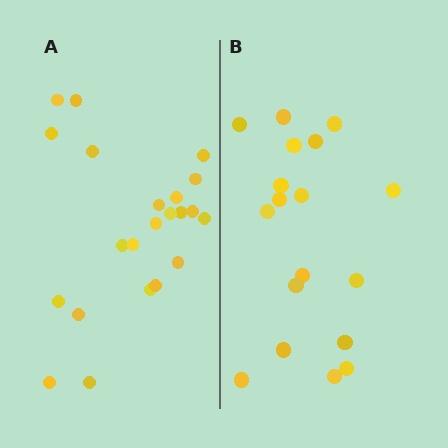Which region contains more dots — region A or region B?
Region A (the left region) has more dots.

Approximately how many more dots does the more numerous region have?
Region A has about 4 more dots than region B.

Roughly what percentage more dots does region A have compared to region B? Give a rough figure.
About 20% more.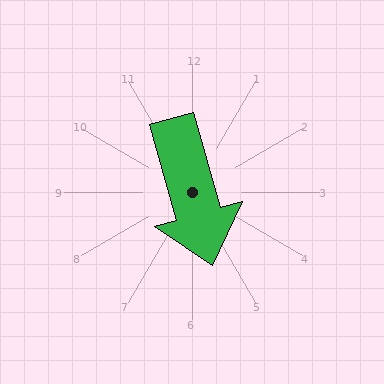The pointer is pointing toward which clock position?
Roughly 5 o'clock.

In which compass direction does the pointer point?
South.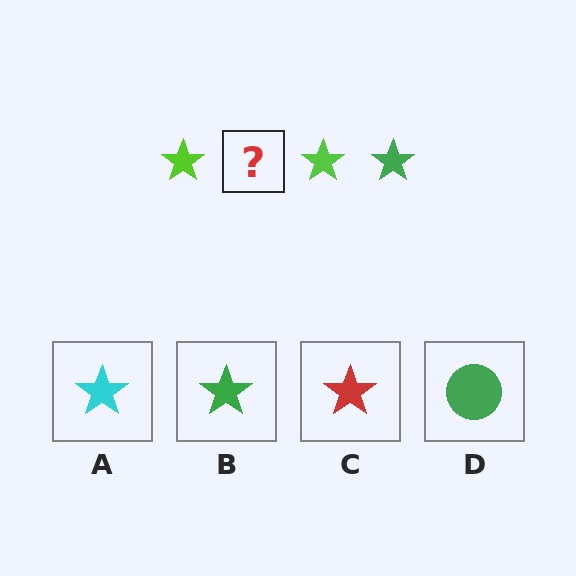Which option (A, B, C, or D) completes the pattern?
B.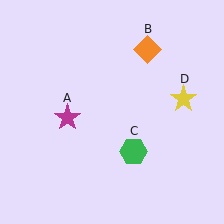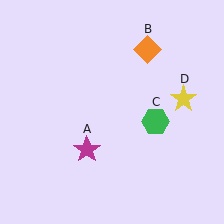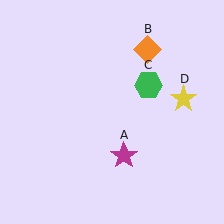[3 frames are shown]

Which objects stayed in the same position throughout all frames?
Orange diamond (object B) and yellow star (object D) remained stationary.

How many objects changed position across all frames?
2 objects changed position: magenta star (object A), green hexagon (object C).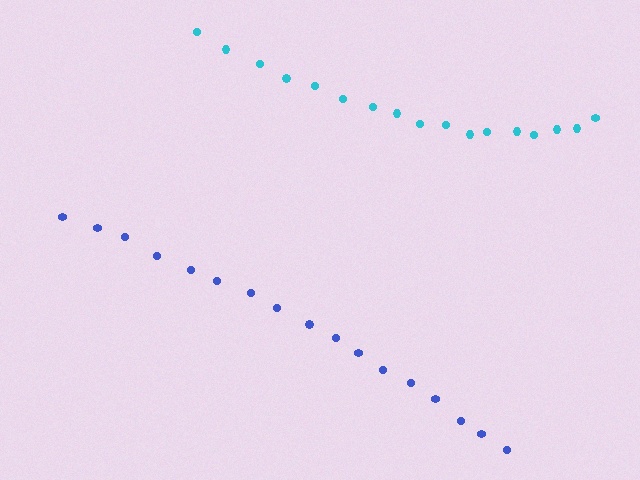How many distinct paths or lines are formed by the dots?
There are 2 distinct paths.